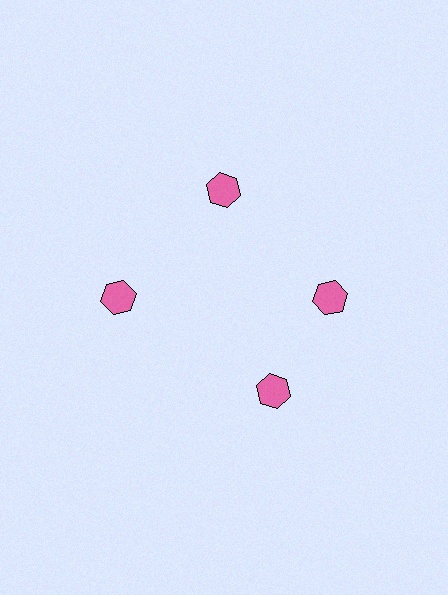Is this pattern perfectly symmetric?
No. The 4 pink hexagons are arranged in a ring, but one element near the 6 o'clock position is rotated out of alignment along the ring, breaking the 4-fold rotational symmetry.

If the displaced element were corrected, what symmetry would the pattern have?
It would have 4-fold rotational symmetry — the pattern would map onto itself every 90 degrees.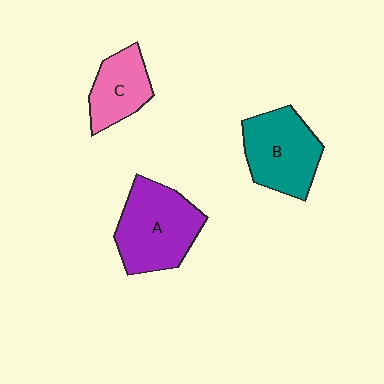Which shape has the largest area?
Shape A (purple).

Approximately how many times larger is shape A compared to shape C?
Approximately 1.6 times.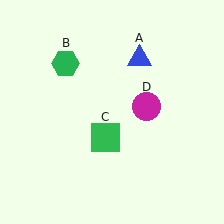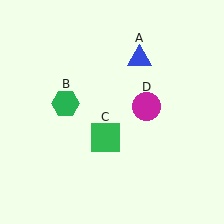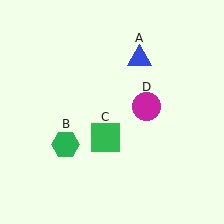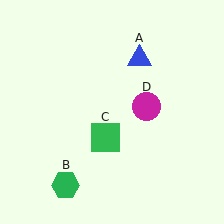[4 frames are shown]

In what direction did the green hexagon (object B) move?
The green hexagon (object B) moved down.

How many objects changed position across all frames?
1 object changed position: green hexagon (object B).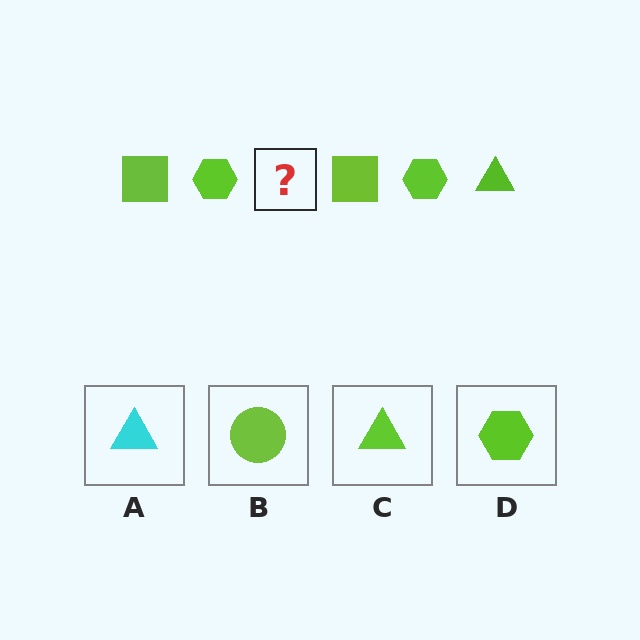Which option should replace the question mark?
Option C.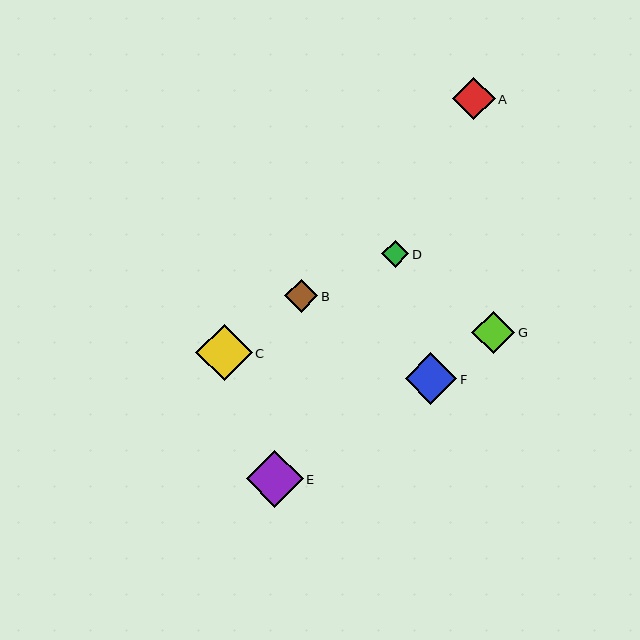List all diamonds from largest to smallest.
From largest to smallest: E, C, F, G, A, B, D.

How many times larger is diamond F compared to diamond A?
Diamond F is approximately 1.2 times the size of diamond A.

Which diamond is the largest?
Diamond E is the largest with a size of approximately 57 pixels.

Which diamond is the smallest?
Diamond D is the smallest with a size of approximately 27 pixels.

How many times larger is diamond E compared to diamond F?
Diamond E is approximately 1.1 times the size of diamond F.